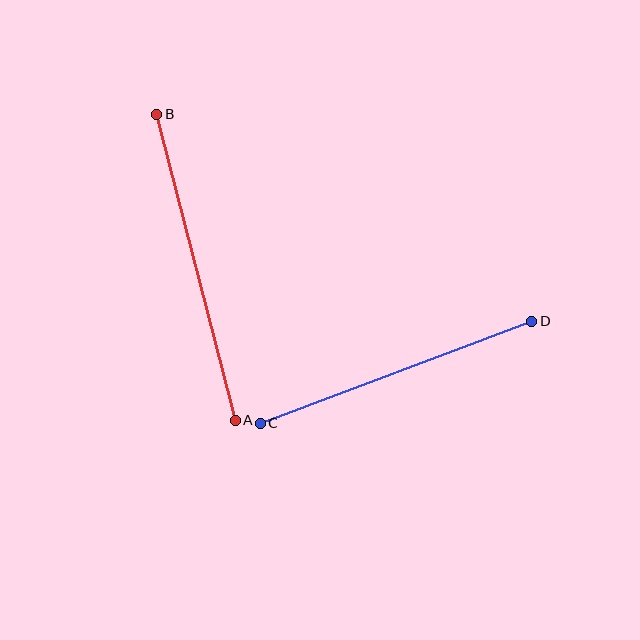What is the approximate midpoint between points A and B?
The midpoint is at approximately (196, 267) pixels.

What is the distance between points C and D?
The distance is approximately 290 pixels.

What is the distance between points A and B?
The distance is approximately 316 pixels.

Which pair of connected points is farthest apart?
Points A and B are farthest apart.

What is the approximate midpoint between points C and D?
The midpoint is at approximately (396, 372) pixels.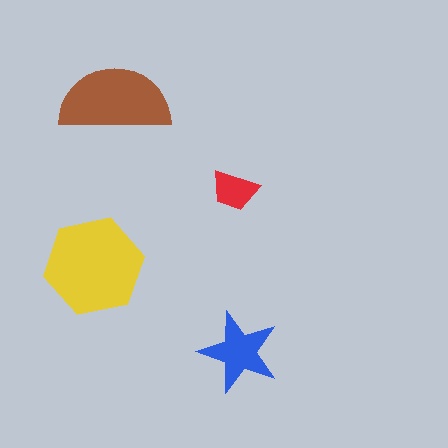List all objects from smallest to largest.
The red trapezoid, the blue star, the brown semicircle, the yellow hexagon.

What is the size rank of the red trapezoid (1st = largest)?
4th.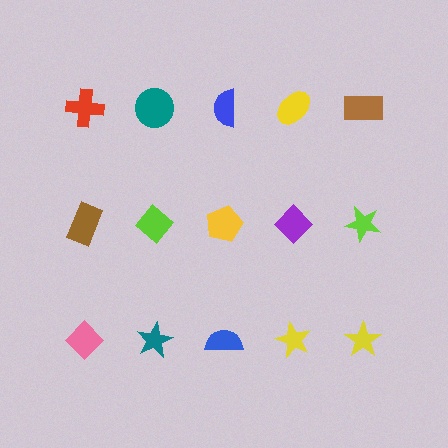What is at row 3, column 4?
A yellow star.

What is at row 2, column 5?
A lime star.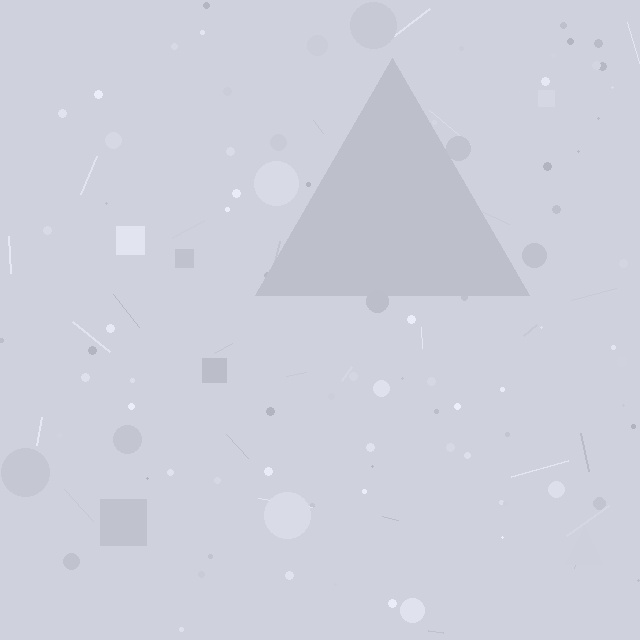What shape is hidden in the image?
A triangle is hidden in the image.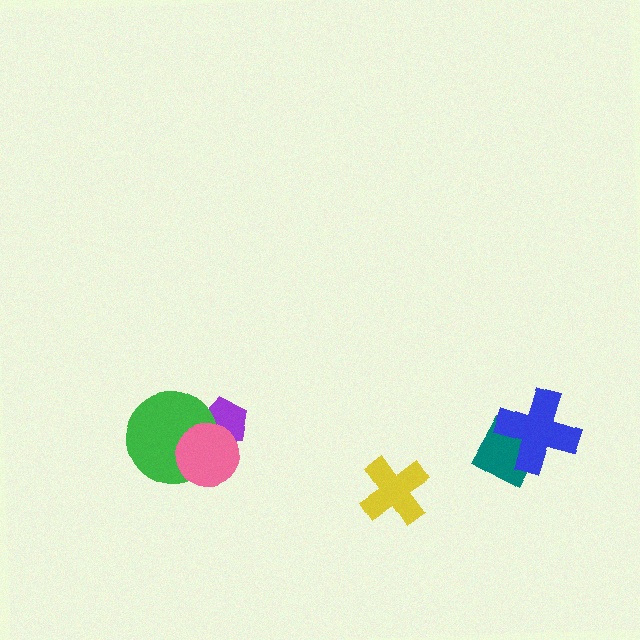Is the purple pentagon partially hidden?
Yes, it is partially covered by another shape.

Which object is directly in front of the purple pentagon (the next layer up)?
The green circle is directly in front of the purple pentagon.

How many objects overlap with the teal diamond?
1 object overlaps with the teal diamond.